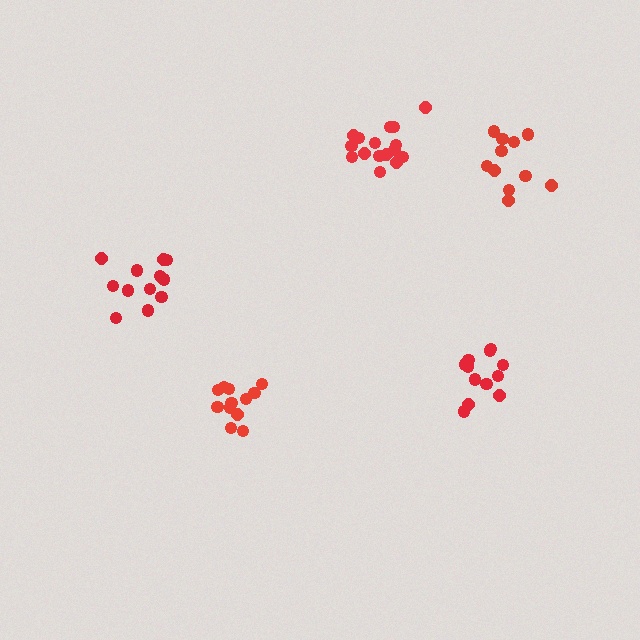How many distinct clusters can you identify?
There are 5 distinct clusters.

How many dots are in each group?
Group 1: 12 dots, Group 2: 16 dots, Group 3: 12 dots, Group 4: 13 dots, Group 5: 11 dots (64 total).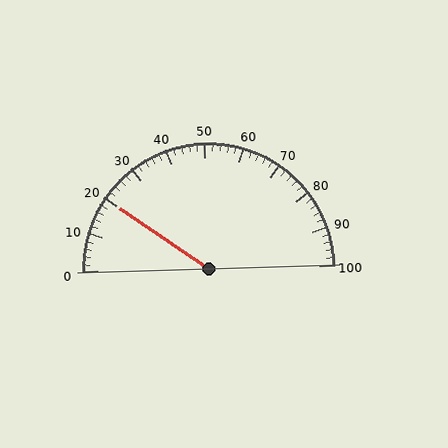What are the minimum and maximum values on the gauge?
The gauge ranges from 0 to 100.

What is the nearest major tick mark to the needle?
The nearest major tick mark is 20.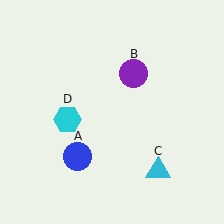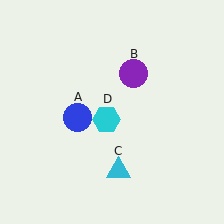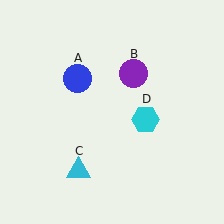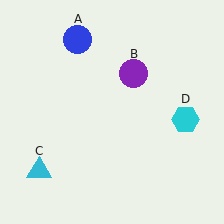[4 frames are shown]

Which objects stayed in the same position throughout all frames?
Purple circle (object B) remained stationary.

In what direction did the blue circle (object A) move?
The blue circle (object A) moved up.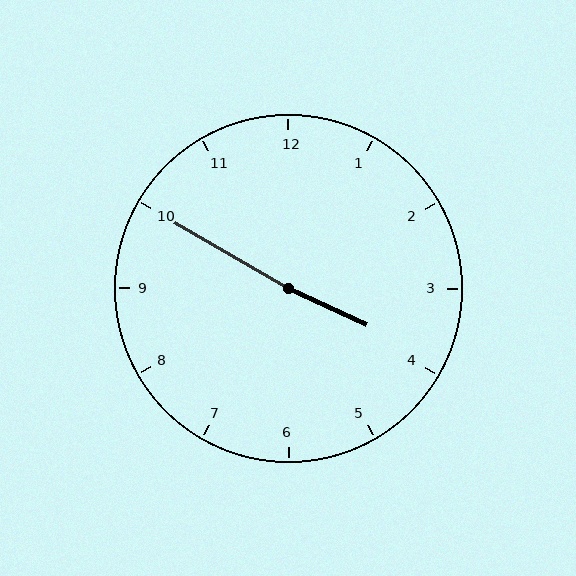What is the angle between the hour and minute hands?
Approximately 175 degrees.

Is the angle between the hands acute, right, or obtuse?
It is obtuse.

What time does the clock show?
3:50.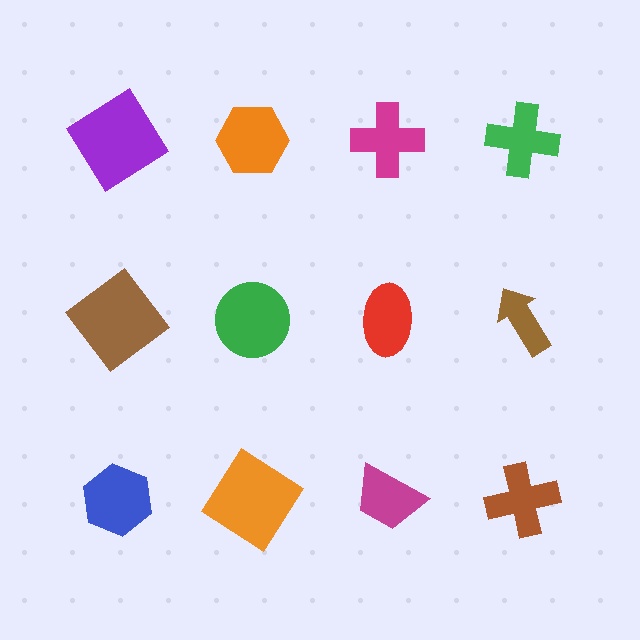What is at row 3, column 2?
An orange diamond.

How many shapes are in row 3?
4 shapes.